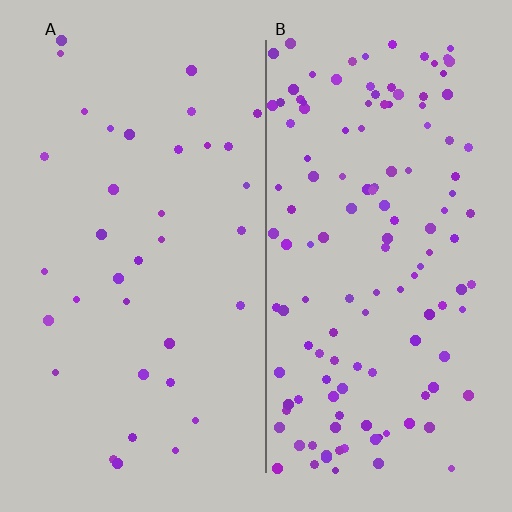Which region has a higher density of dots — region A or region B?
B (the right).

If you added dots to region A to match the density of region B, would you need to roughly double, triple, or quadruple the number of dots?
Approximately quadruple.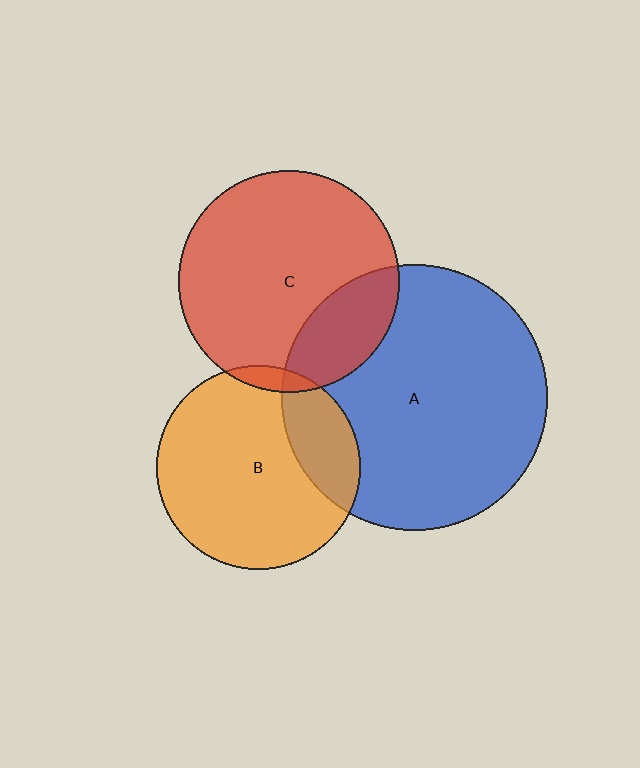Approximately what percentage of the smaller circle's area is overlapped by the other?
Approximately 20%.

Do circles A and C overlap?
Yes.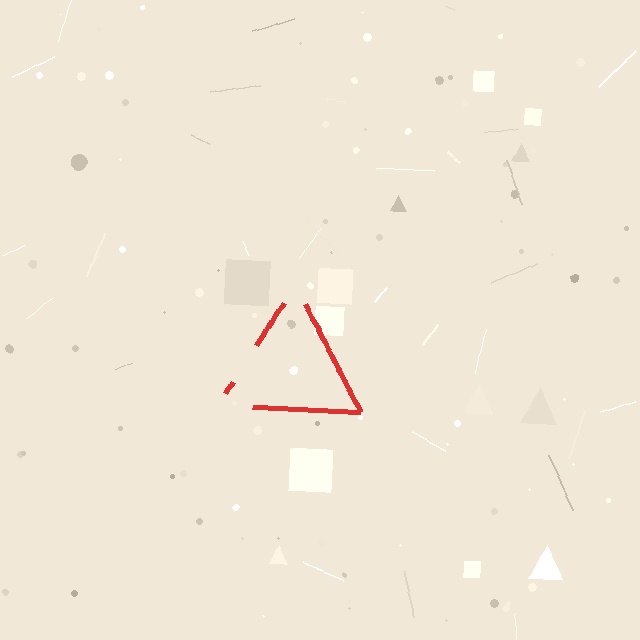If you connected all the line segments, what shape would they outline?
They would outline a triangle.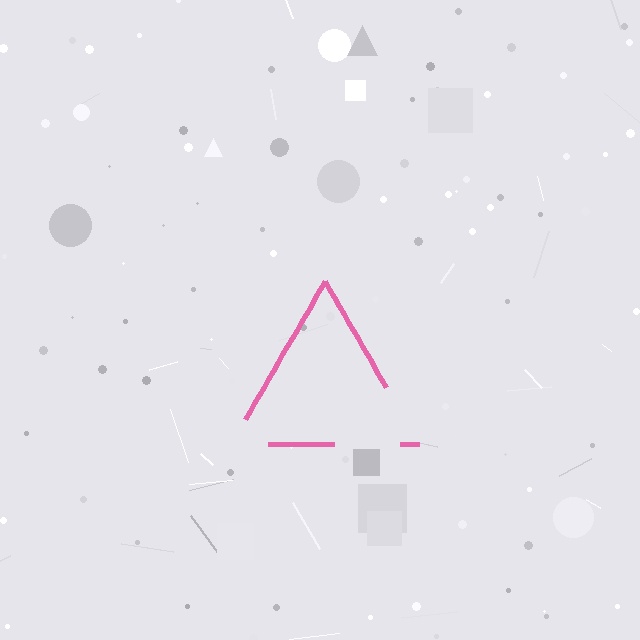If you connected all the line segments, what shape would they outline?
They would outline a triangle.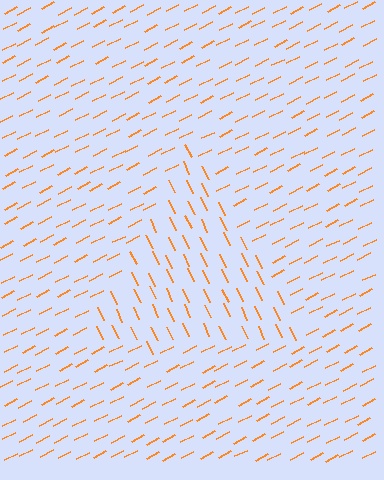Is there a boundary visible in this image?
Yes, there is a texture boundary formed by a change in line orientation.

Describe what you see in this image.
The image is filled with small orange line segments. A triangle region in the image has lines oriented differently from the surrounding lines, creating a visible texture boundary.